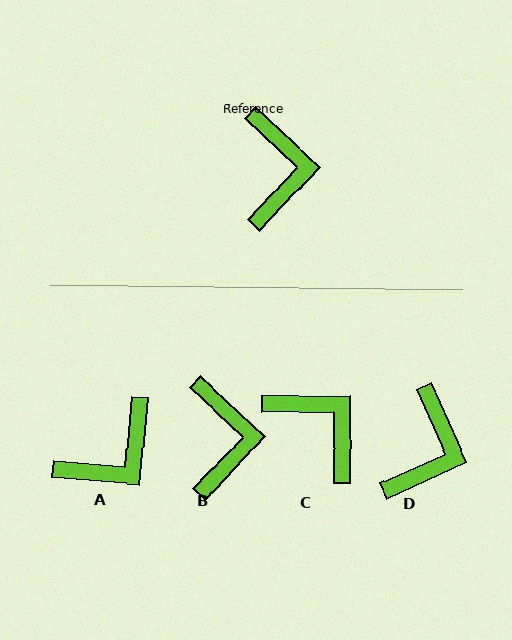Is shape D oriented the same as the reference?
No, it is off by about 23 degrees.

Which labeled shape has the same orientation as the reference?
B.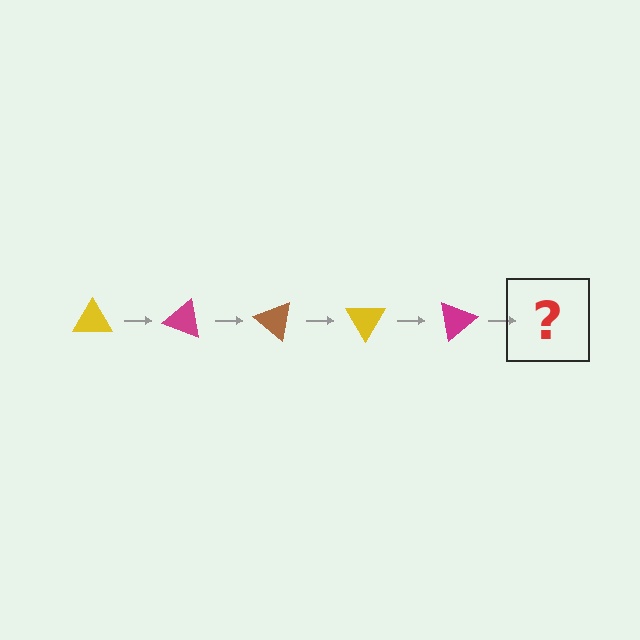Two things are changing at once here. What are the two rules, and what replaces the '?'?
The two rules are that it rotates 20 degrees each step and the color cycles through yellow, magenta, and brown. The '?' should be a brown triangle, rotated 100 degrees from the start.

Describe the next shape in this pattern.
It should be a brown triangle, rotated 100 degrees from the start.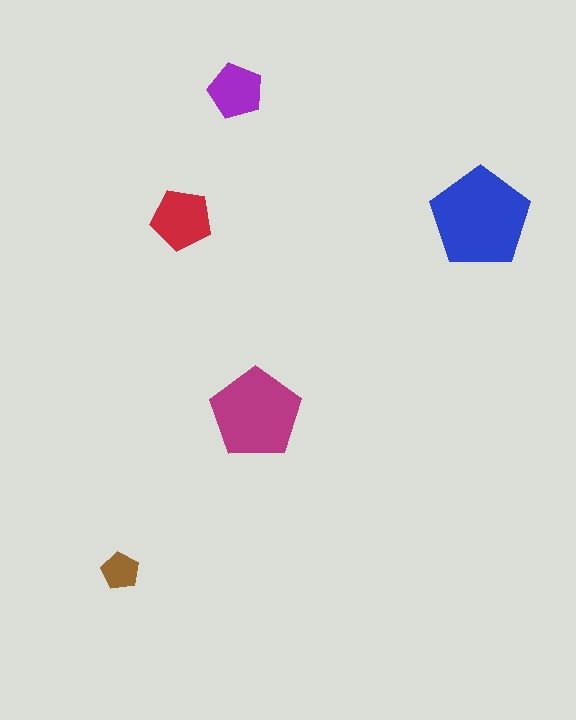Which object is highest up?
The purple pentagon is topmost.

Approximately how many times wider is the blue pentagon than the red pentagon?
About 1.5 times wider.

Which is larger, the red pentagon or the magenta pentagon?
The magenta one.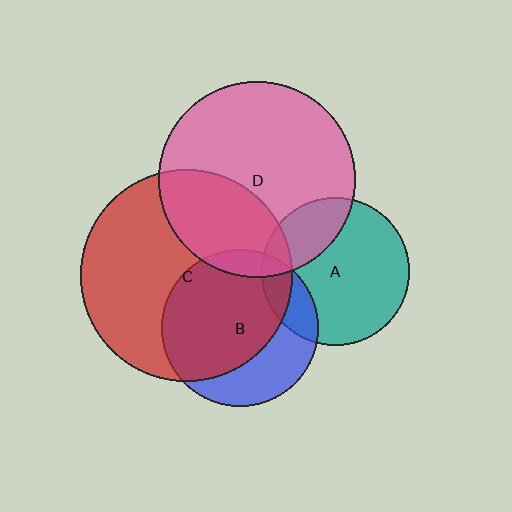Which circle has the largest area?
Circle C (red).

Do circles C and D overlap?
Yes.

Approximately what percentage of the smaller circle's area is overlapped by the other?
Approximately 35%.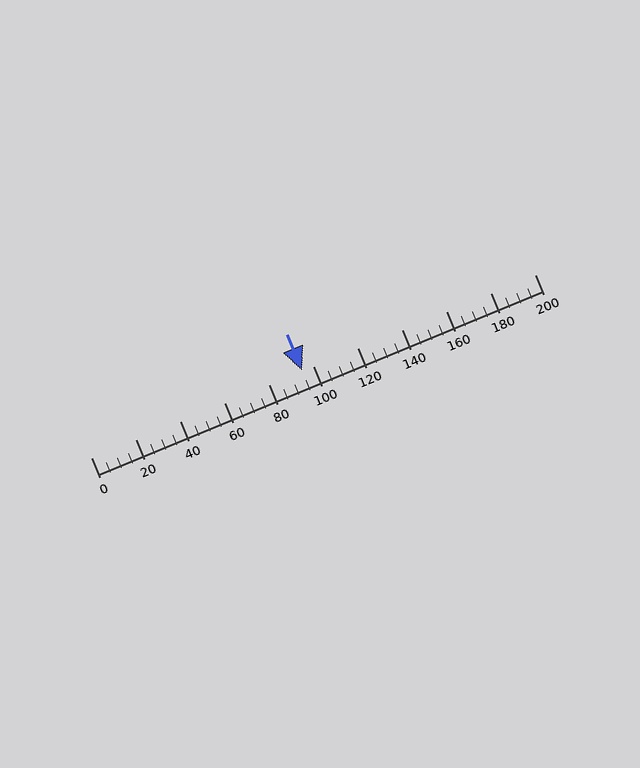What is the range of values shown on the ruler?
The ruler shows values from 0 to 200.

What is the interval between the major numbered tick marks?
The major tick marks are spaced 20 units apart.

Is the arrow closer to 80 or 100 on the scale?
The arrow is closer to 100.